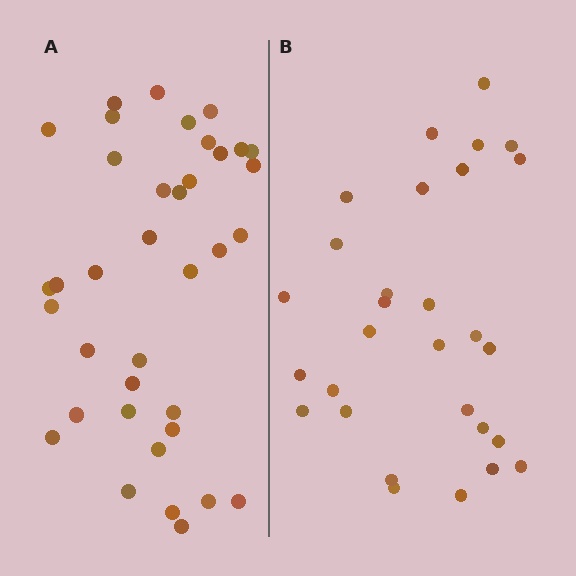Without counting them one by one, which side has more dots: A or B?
Region A (the left region) has more dots.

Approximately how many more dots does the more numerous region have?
Region A has roughly 8 or so more dots than region B.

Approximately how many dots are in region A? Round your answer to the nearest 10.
About 40 dots. (The exact count is 37, which rounds to 40.)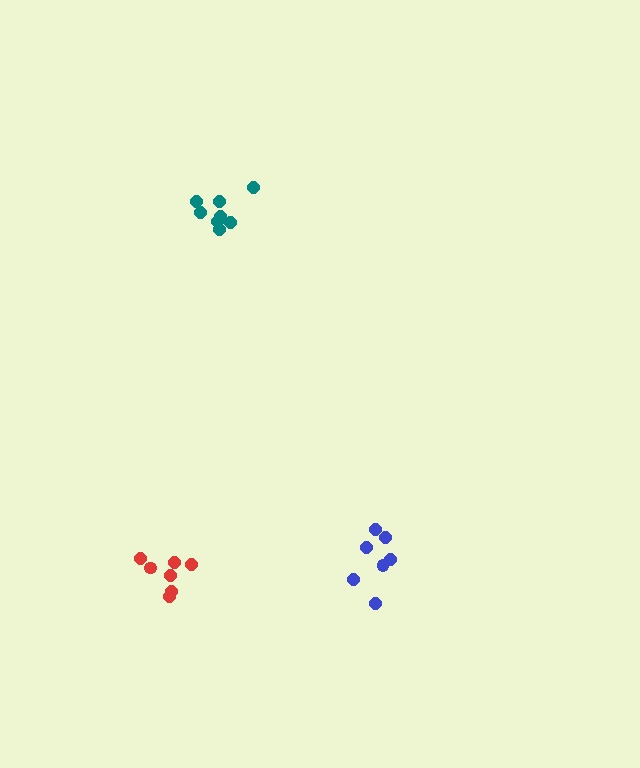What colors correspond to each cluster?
The clusters are colored: red, teal, blue.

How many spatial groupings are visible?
There are 3 spatial groupings.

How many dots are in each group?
Group 1: 7 dots, Group 2: 8 dots, Group 3: 7 dots (22 total).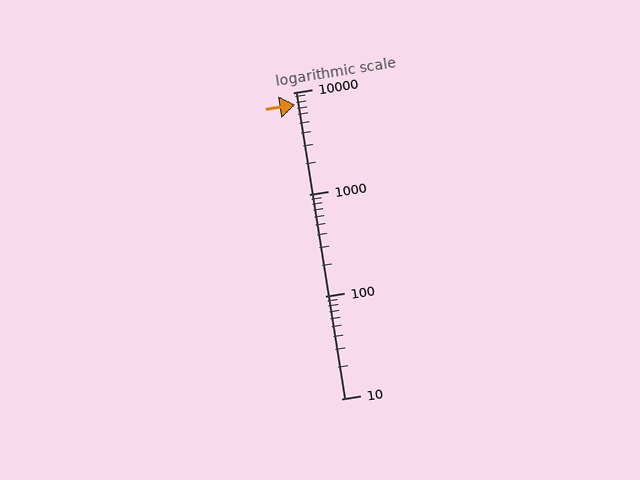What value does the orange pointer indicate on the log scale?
The pointer indicates approximately 7500.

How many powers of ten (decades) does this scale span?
The scale spans 3 decades, from 10 to 10000.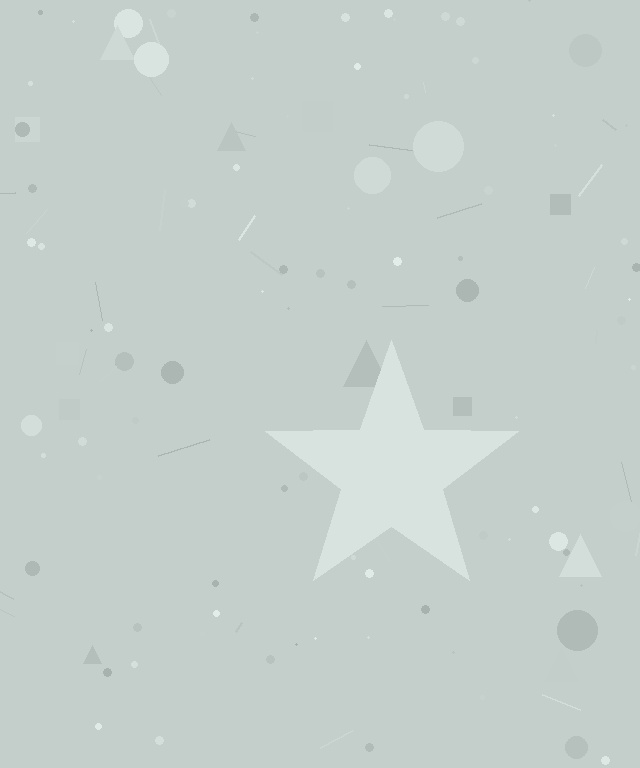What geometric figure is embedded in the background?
A star is embedded in the background.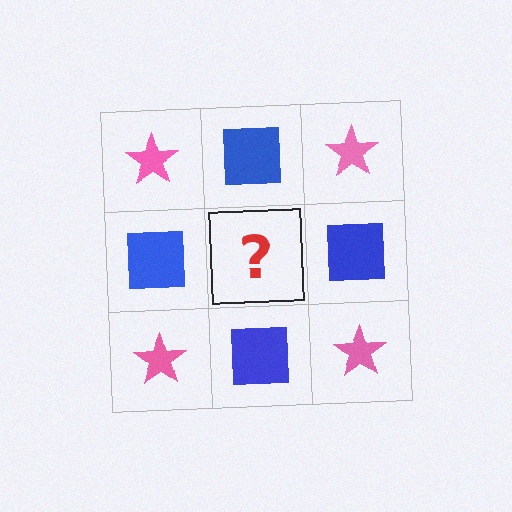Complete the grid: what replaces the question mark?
The question mark should be replaced with a pink star.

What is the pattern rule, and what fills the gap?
The rule is that it alternates pink star and blue square in a checkerboard pattern. The gap should be filled with a pink star.